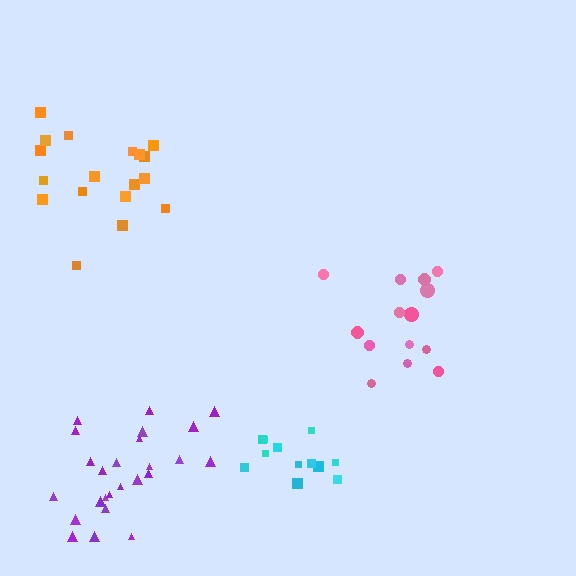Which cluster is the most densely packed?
Cyan.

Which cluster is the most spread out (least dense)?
Orange.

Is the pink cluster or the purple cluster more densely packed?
Pink.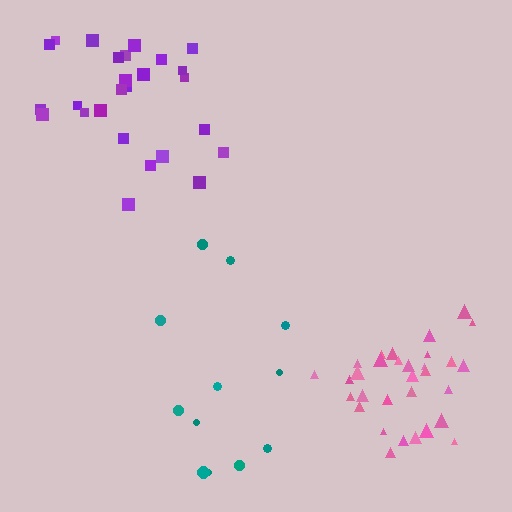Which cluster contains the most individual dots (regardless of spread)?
Pink (31).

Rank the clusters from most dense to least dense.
pink, purple, teal.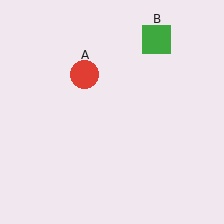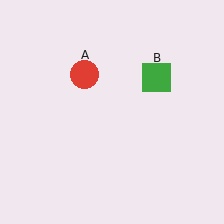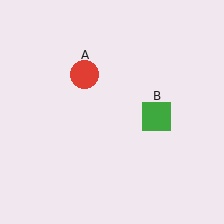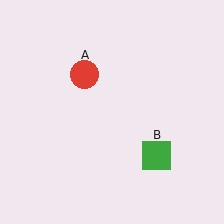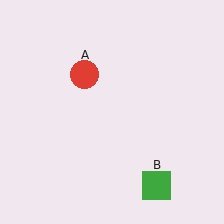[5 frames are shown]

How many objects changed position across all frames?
1 object changed position: green square (object B).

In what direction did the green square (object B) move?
The green square (object B) moved down.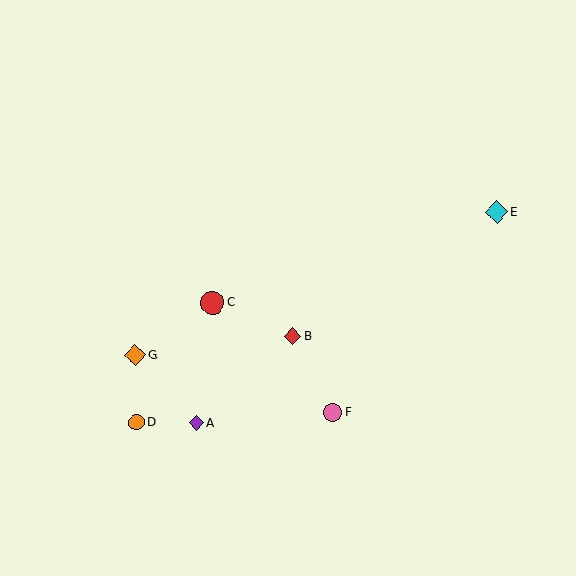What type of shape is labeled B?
Shape B is a red diamond.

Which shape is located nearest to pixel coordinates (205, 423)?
The purple diamond (labeled A) at (196, 423) is nearest to that location.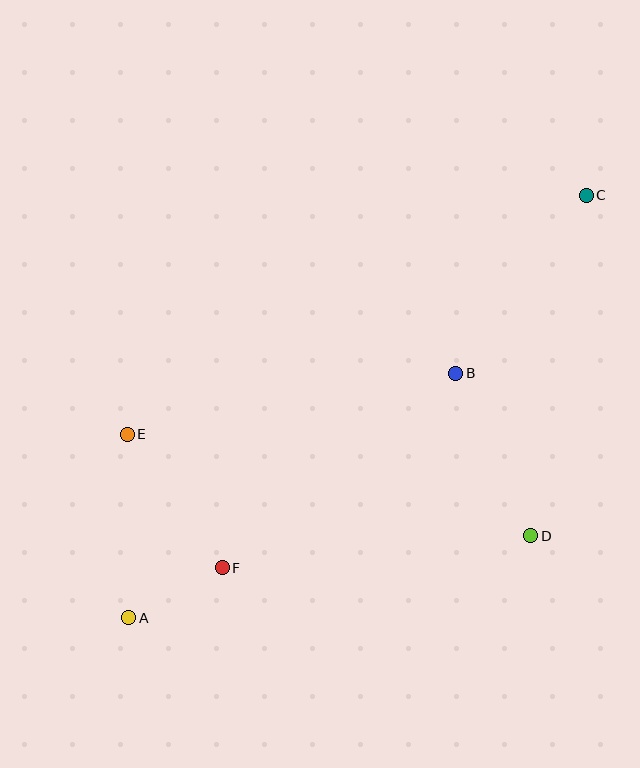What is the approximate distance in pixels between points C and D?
The distance between C and D is approximately 345 pixels.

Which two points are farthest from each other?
Points A and C are farthest from each other.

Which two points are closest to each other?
Points A and F are closest to each other.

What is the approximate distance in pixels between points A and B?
The distance between A and B is approximately 408 pixels.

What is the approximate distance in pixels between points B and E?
The distance between B and E is approximately 334 pixels.